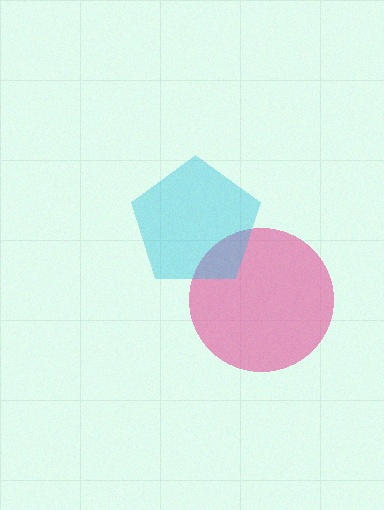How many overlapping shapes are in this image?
There are 2 overlapping shapes in the image.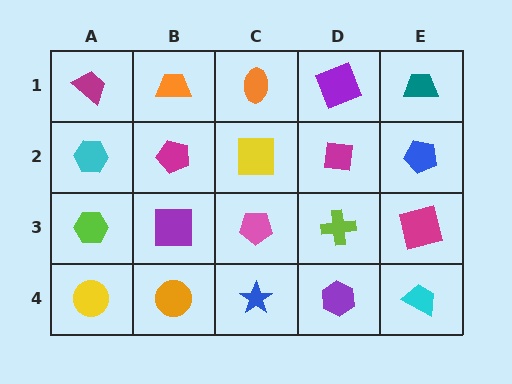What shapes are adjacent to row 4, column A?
A lime hexagon (row 3, column A), an orange circle (row 4, column B).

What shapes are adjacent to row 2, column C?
An orange ellipse (row 1, column C), a pink pentagon (row 3, column C), a magenta pentagon (row 2, column B), a magenta square (row 2, column D).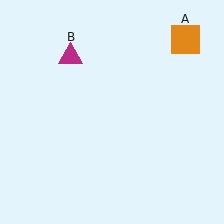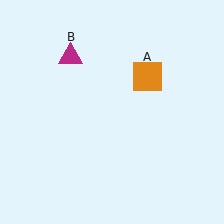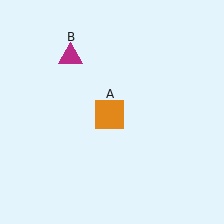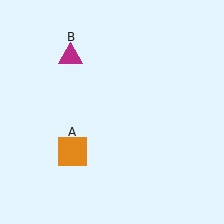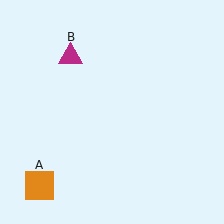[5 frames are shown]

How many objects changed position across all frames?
1 object changed position: orange square (object A).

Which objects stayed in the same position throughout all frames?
Magenta triangle (object B) remained stationary.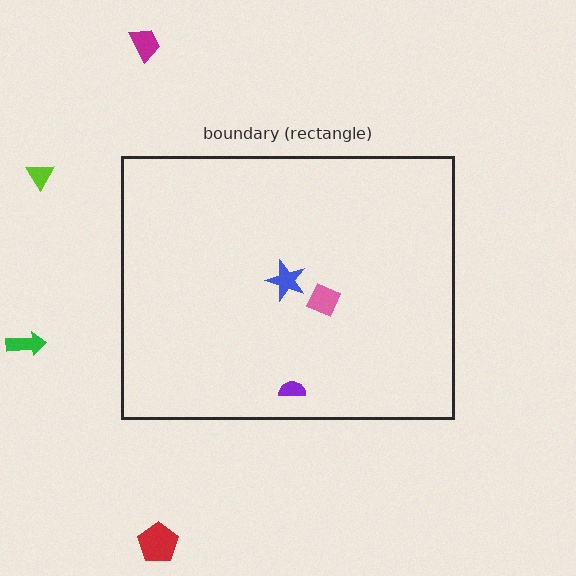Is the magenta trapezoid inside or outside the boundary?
Outside.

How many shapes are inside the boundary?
3 inside, 4 outside.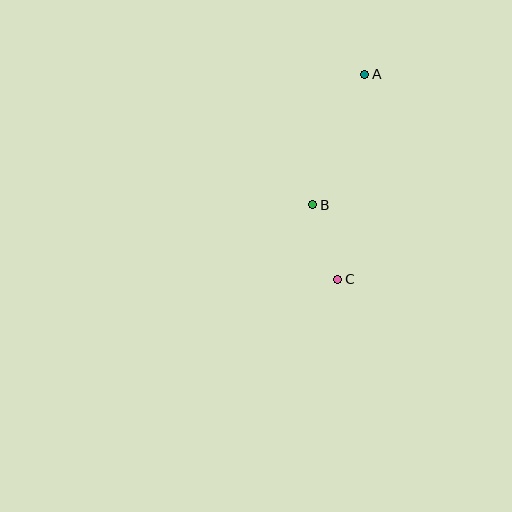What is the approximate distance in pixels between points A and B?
The distance between A and B is approximately 140 pixels.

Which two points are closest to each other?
Points B and C are closest to each other.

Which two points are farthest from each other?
Points A and C are farthest from each other.